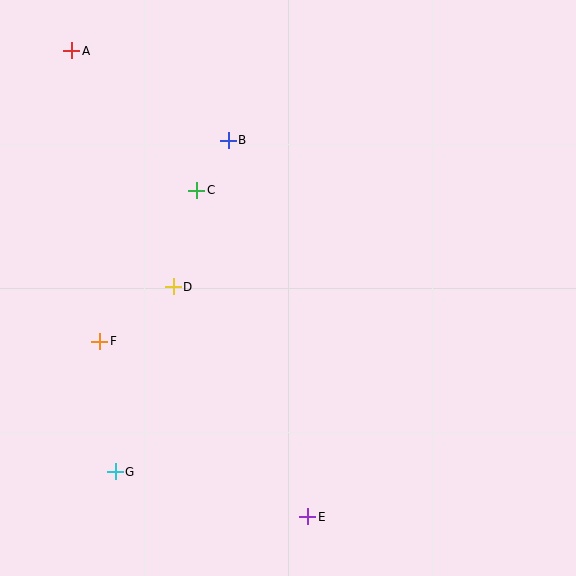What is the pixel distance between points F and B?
The distance between F and B is 239 pixels.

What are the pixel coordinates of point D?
Point D is at (173, 287).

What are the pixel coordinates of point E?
Point E is at (308, 517).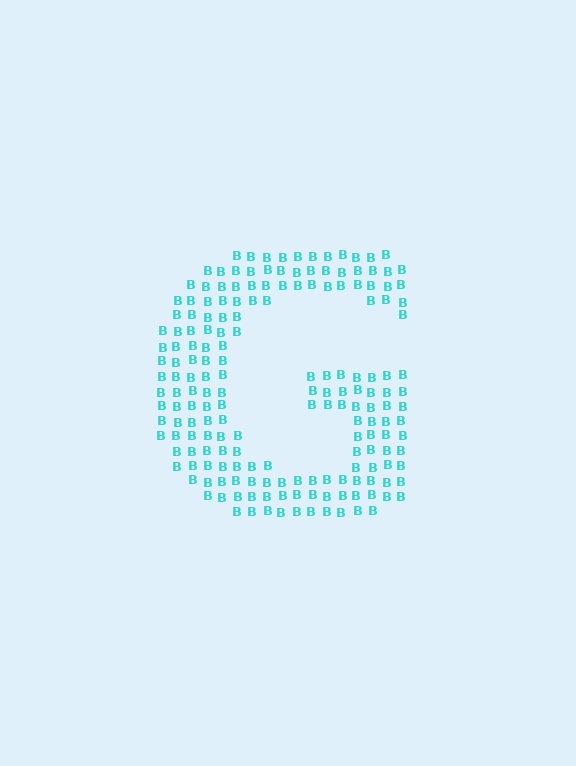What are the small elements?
The small elements are letter B's.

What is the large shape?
The large shape is the letter G.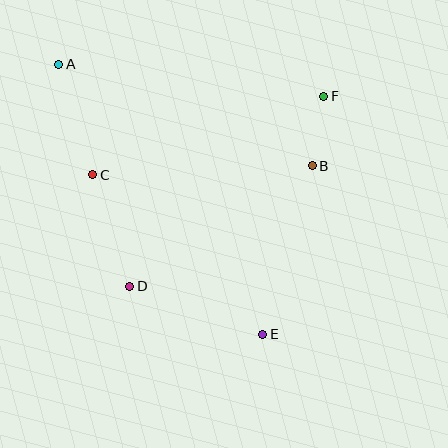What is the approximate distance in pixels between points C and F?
The distance between C and F is approximately 244 pixels.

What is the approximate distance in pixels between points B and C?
The distance between B and C is approximately 220 pixels.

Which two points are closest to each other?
Points B and F are closest to each other.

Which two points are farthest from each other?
Points A and E are farthest from each other.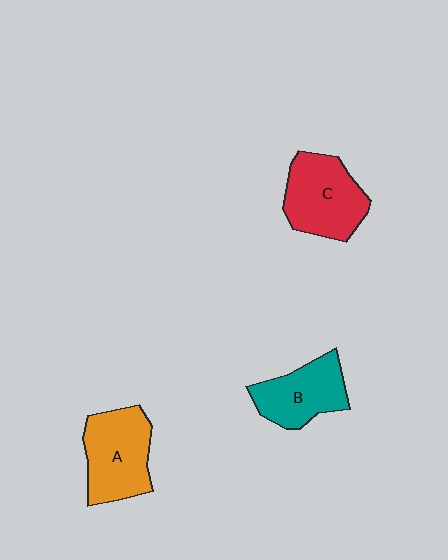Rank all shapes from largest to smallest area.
From largest to smallest: C (red), A (orange), B (teal).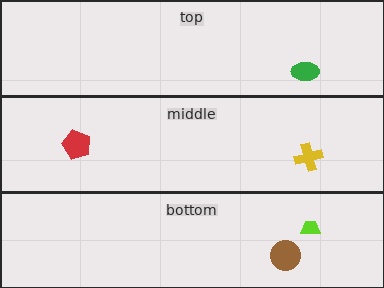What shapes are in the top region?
The green ellipse.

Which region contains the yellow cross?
The middle region.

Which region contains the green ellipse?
The top region.